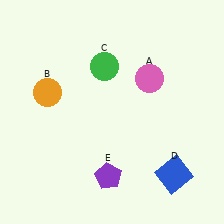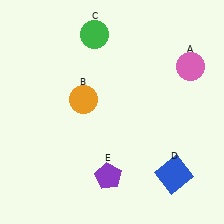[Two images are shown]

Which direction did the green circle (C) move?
The green circle (C) moved up.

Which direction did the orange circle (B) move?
The orange circle (B) moved right.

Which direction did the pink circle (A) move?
The pink circle (A) moved right.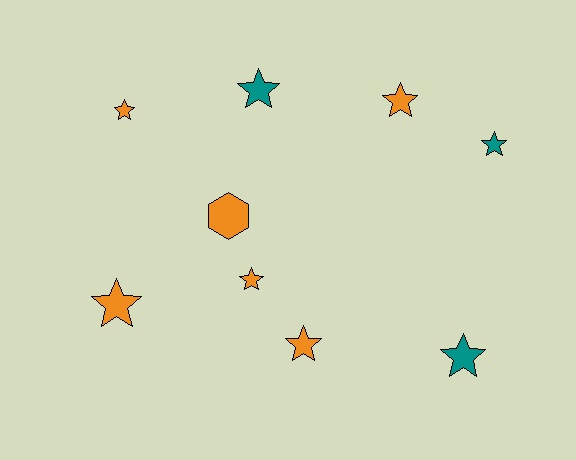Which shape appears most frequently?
Star, with 8 objects.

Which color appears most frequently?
Orange, with 6 objects.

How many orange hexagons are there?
There is 1 orange hexagon.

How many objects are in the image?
There are 9 objects.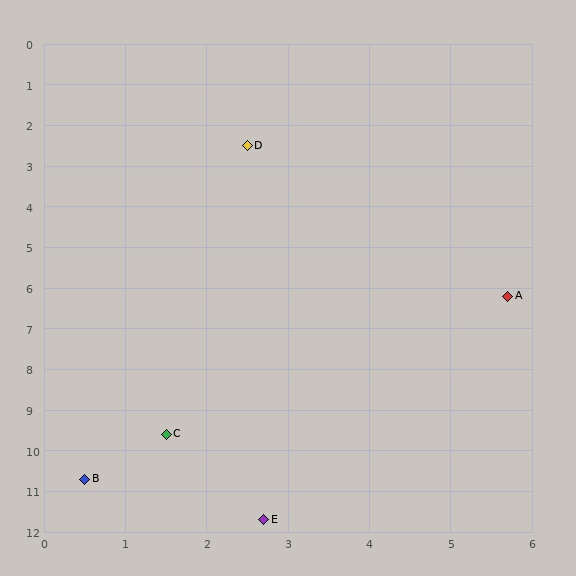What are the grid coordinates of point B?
Point B is at approximately (0.5, 10.7).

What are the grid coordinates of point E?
Point E is at approximately (2.7, 11.7).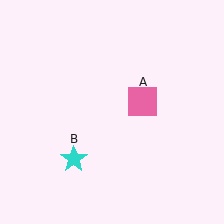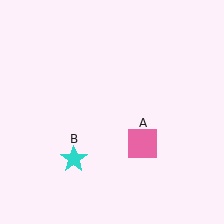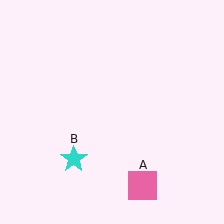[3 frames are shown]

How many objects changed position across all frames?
1 object changed position: pink square (object A).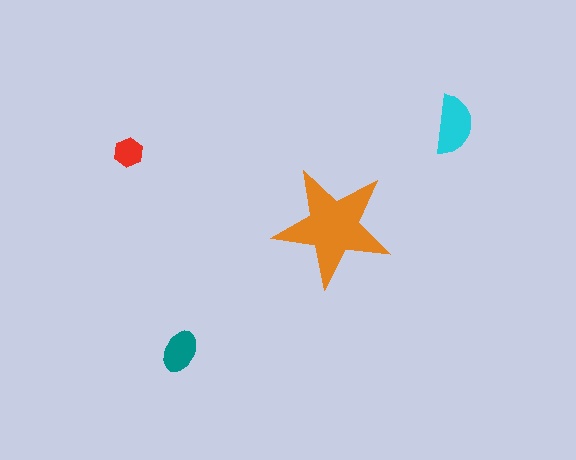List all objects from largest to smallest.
The orange star, the cyan semicircle, the teal ellipse, the red hexagon.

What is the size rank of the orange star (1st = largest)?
1st.